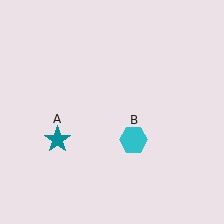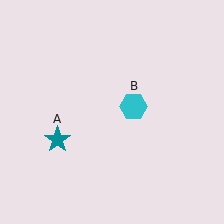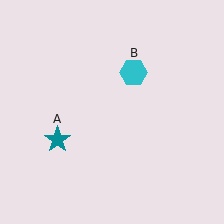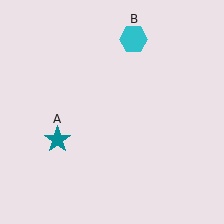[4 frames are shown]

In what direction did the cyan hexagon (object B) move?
The cyan hexagon (object B) moved up.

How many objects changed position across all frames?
1 object changed position: cyan hexagon (object B).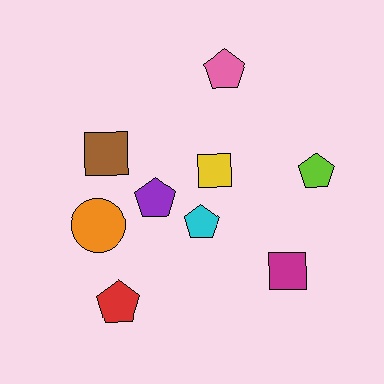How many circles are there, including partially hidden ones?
There is 1 circle.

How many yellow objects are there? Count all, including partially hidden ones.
There is 1 yellow object.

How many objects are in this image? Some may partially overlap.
There are 9 objects.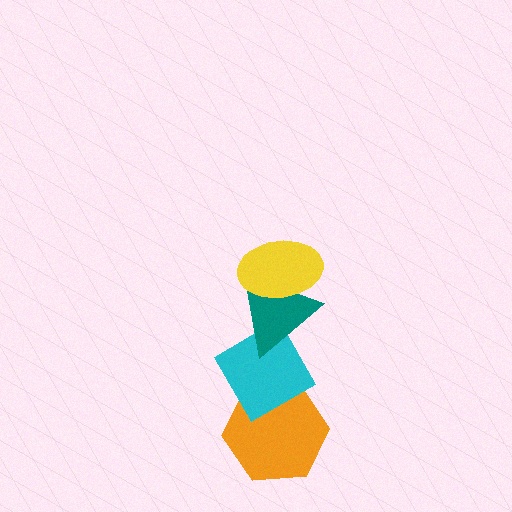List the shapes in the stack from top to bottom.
From top to bottom: the yellow ellipse, the teal triangle, the cyan diamond, the orange hexagon.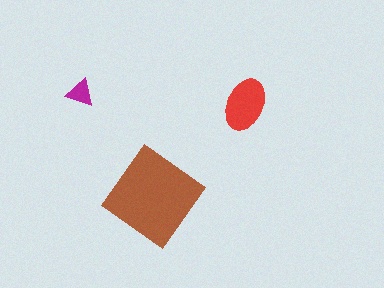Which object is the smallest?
The magenta triangle.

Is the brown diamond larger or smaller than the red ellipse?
Larger.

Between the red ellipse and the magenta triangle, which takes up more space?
The red ellipse.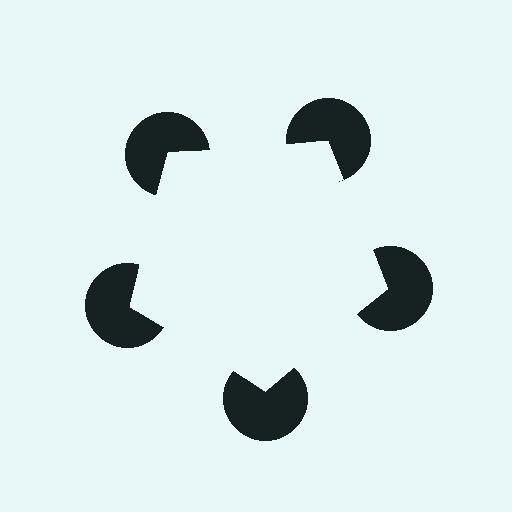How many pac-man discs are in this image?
There are 5 — one at each vertex of the illusory pentagon.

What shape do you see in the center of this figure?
An illusory pentagon — its edges are inferred from the aligned wedge cuts in the pac-man discs, not physically drawn.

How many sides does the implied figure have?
5 sides.